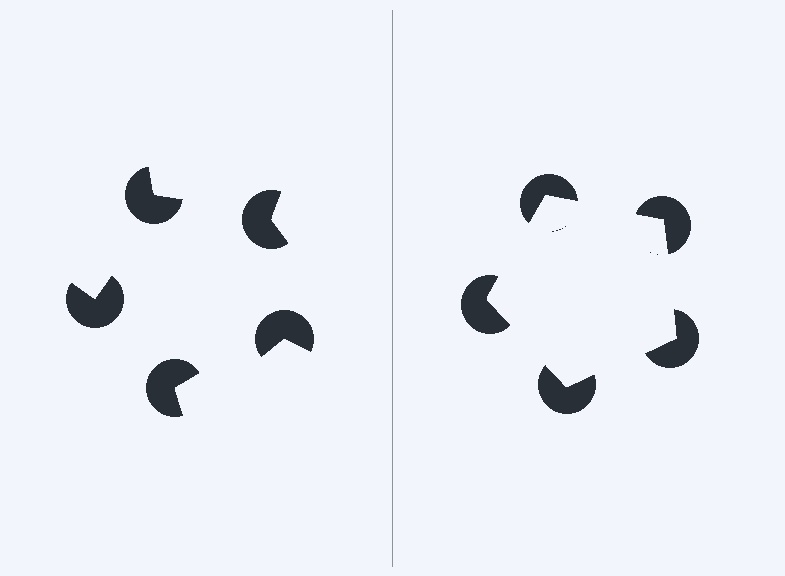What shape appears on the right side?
An illusory pentagon.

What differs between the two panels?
The pac-man discs are positioned identically on both sides; only the wedge orientations differ. On the right they align to a pentagon; on the left they are misaligned.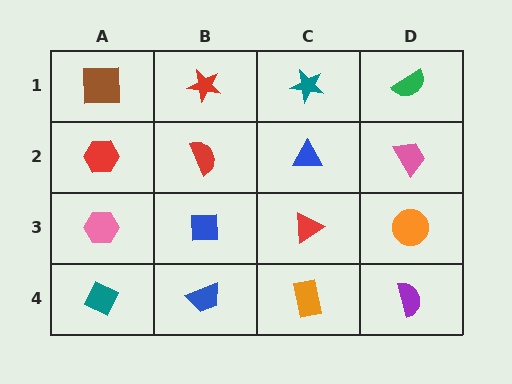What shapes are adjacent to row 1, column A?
A red hexagon (row 2, column A), a red star (row 1, column B).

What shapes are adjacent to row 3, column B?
A red semicircle (row 2, column B), a blue trapezoid (row 4, column B), a pink hexagon (row 3, column A), a red triangle (row 3, column C).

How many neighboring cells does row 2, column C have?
4.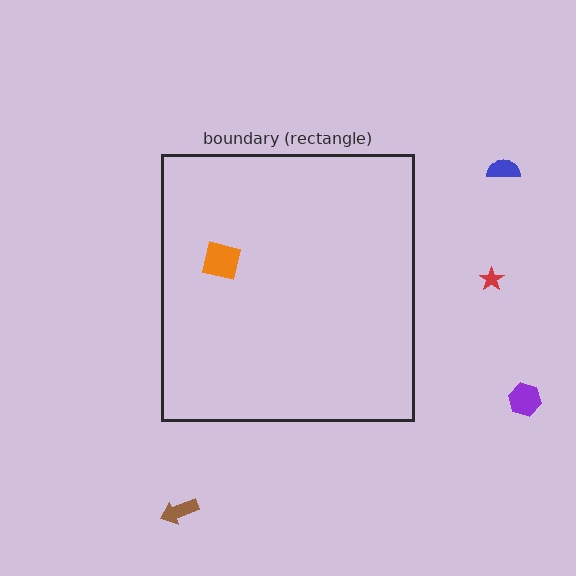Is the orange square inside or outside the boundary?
Inside.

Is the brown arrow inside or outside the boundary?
Outside.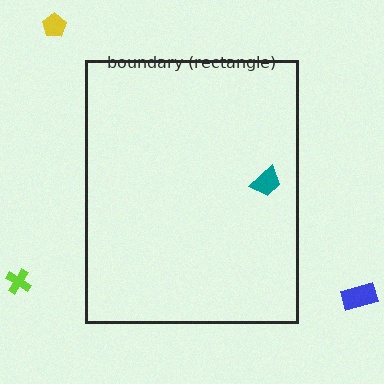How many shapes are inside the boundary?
1 inside, 3 outside.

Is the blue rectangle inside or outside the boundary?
Outside.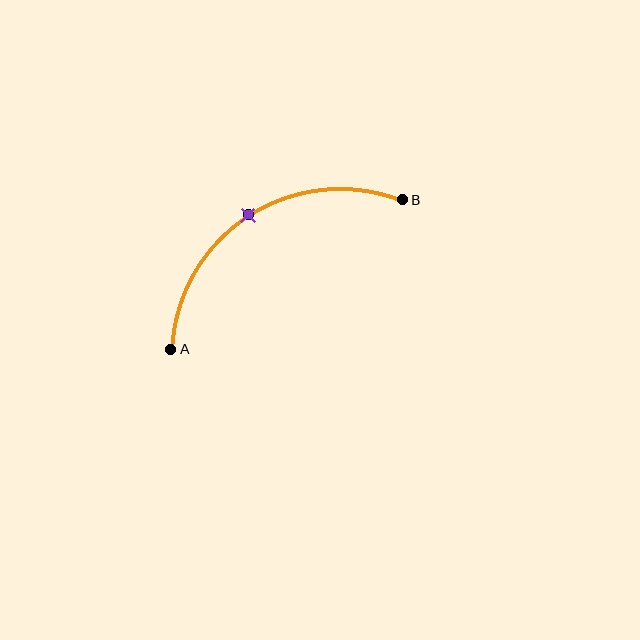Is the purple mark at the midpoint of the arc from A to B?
Yes. The purple mark lies on the arc at equal arc-length from both A and B — it is the arc midpoint.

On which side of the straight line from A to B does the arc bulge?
The arc bulges above the straight line connecting A and B.